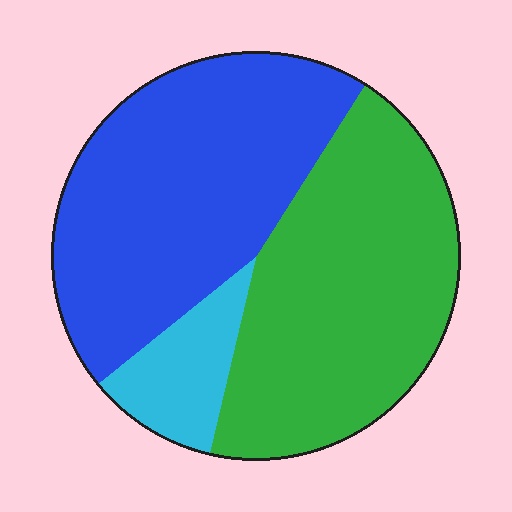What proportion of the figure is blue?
Blue covers around 45% of the figure.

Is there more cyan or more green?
Green.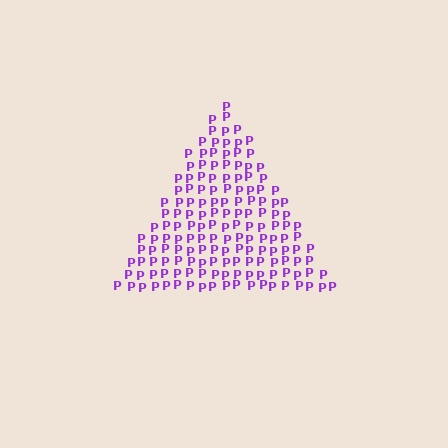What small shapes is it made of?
It is made of small letter P's.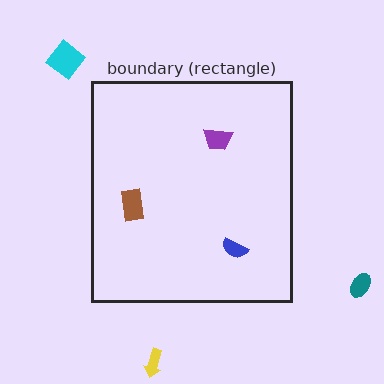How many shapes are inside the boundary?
3 inside, 3 outside.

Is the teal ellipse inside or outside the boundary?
Outside.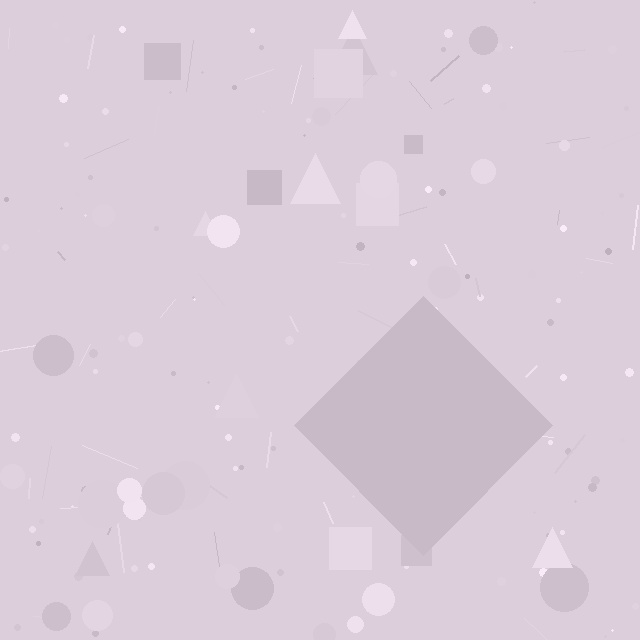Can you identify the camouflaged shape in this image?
The camouflaged shape is a diamond.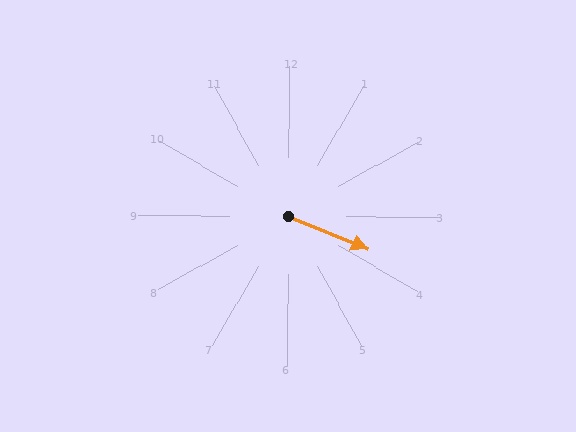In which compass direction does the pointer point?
Southeast.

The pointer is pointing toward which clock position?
Roughly 4 o'clock.